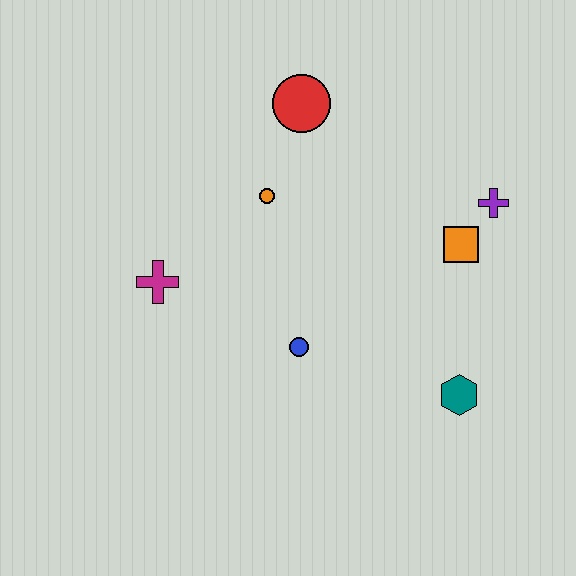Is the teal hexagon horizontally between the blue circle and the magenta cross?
No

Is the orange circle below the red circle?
Yes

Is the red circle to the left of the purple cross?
Yes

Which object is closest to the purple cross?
The orange square is closest to the purple cross.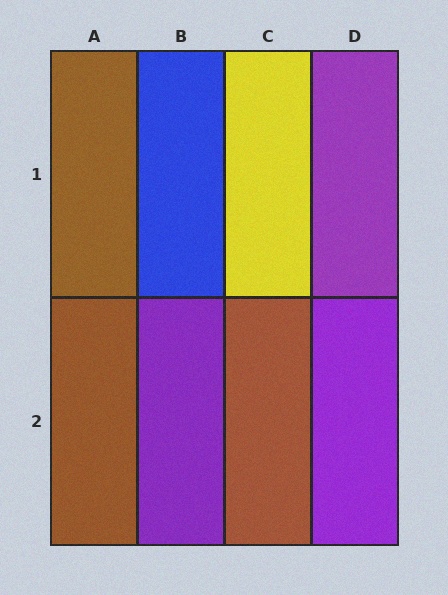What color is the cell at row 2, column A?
Brown.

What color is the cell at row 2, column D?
Purple.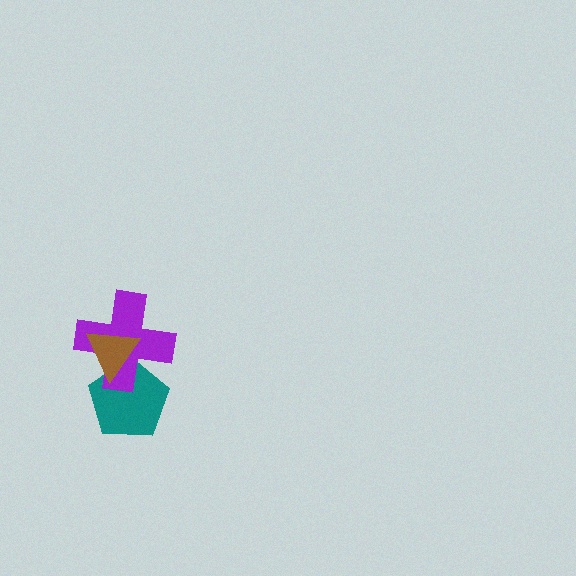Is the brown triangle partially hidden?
No, no other shape covers it.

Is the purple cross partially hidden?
Yes, it is partially covered by another shape.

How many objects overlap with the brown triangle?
2 objects overlap with the brown triangle.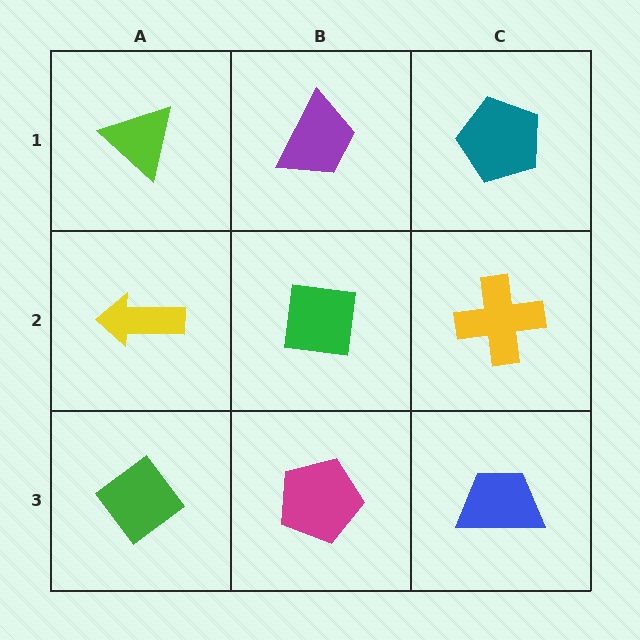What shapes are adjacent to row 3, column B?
A green square (row 2, column B), a green diamond (row 3, column A), a blue trapezoid (row 3, column C).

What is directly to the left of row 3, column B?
A green diamond.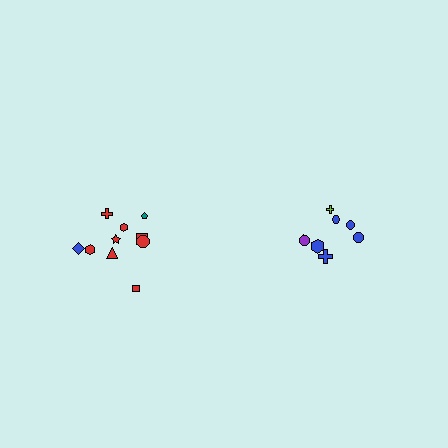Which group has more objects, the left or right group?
The left group.